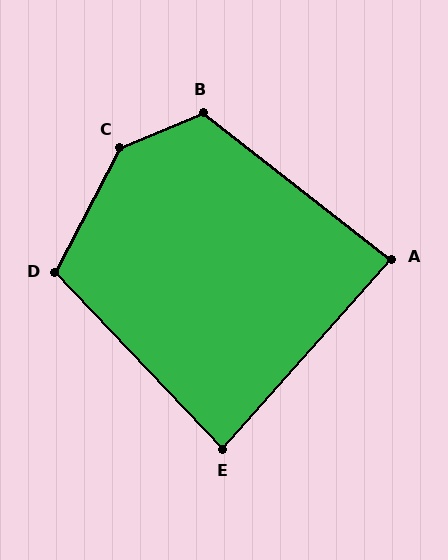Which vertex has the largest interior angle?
C, at approximately 140 degrees.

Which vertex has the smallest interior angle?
E, at approximately 85 degrees.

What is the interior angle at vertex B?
Approximately 119 degrees (obtuse).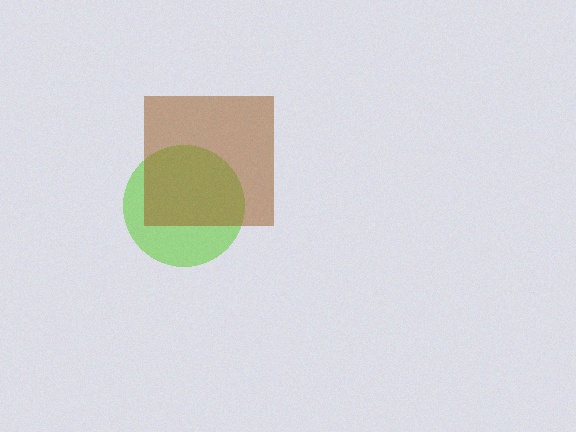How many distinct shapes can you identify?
There are 2 distinct shapes: a lime circle, a brown square.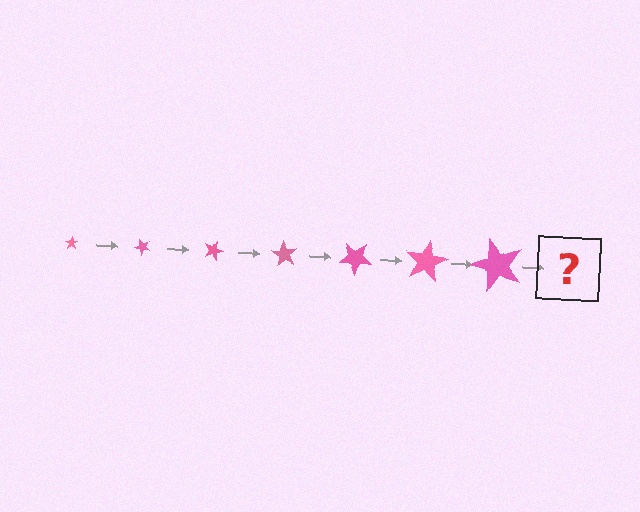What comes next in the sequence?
The next element should be a star, larger than the previous one and rotated 315 degrees from the start.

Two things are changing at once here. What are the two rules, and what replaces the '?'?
The two rules are that the star grows larger each step and it rotates 45 degrees each step. The '?' should be a star, larger than the previous one and rotated 315 degrees from the start.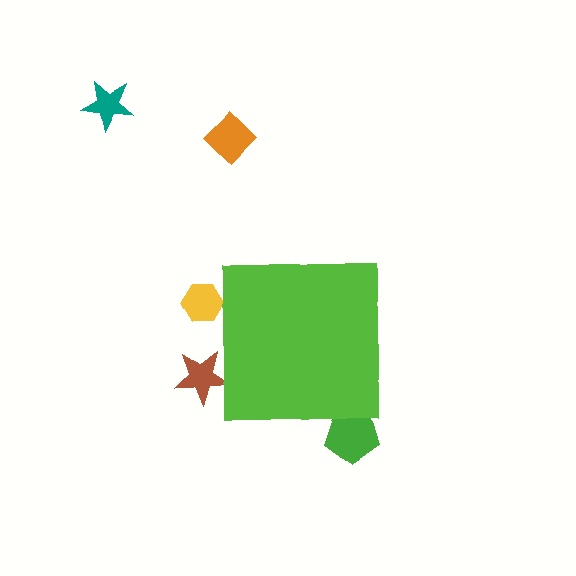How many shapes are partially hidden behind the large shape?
3 shapes are partially hidden.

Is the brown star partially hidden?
Yes, the brown star is partially hidden behind the lime square.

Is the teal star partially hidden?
No, the teal star is fully visible.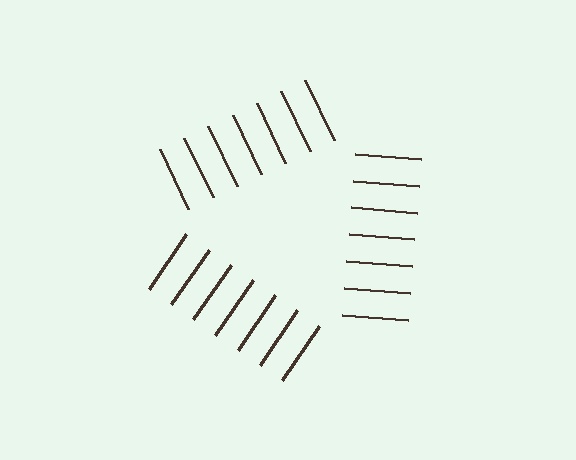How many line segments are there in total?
21 — 7 along each of the 3 edges.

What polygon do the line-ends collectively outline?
An illusory triangle — the line segments terminate on its edges but no continuous stroke is drawn.